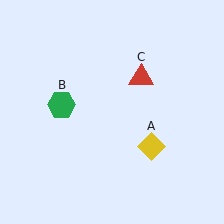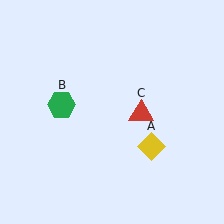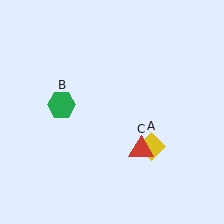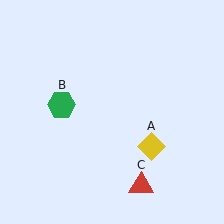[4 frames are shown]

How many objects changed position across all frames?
1 object changed position: red triangle (object C).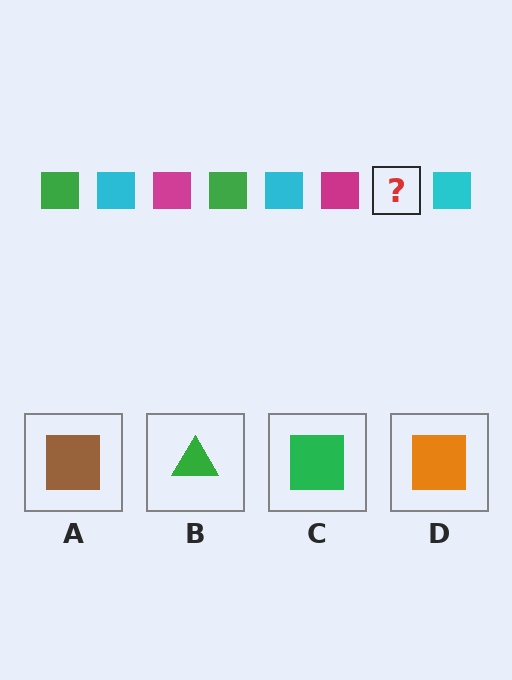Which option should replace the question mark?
Option C.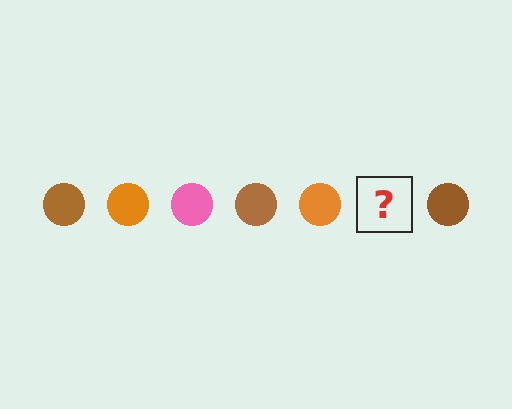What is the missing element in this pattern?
The missing element is a pink circle.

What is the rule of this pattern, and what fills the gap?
The rule is that the pattern cycles through brown, orange, pink circles. The gap should be filled with a pink circle.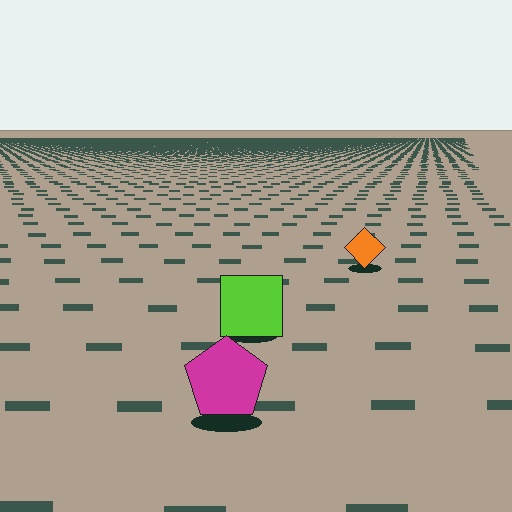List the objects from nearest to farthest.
From nearest to farthest: the magenta pentagon, the lime square, the orange diamond.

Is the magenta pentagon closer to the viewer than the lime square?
Yes. The magenta pentagon is closer — you can tell from the texture gradient: the ground texture is coarser near it.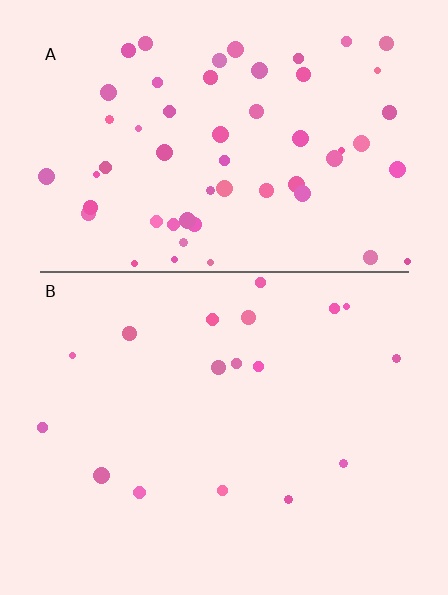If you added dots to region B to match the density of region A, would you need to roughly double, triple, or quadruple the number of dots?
Approximately triple.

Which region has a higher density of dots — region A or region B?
A (the top).